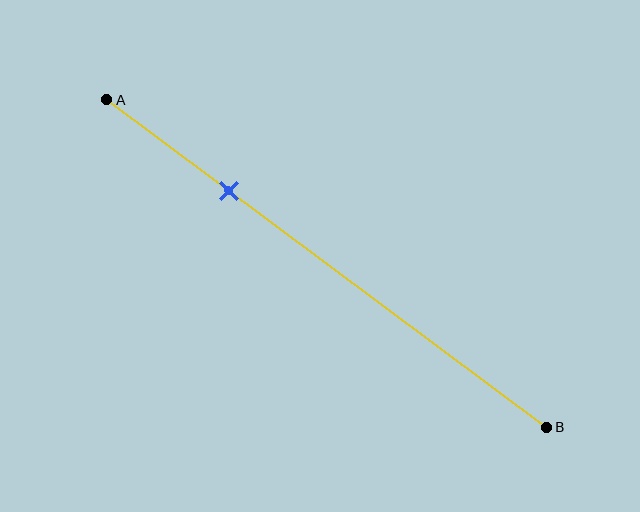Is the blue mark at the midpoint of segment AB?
No, the mark is at about 30% from A, not at the 50% midpoint.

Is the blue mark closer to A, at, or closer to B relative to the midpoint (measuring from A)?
The blue mark is closer to point A than the midpoint of segment AB.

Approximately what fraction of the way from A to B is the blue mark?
The blue mark is approximately 30% of the way from A to B.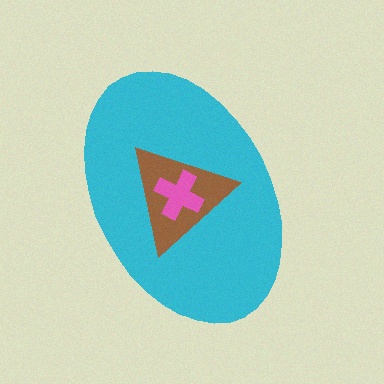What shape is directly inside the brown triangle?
The pink cross.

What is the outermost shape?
The cyan ellipse.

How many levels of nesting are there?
3.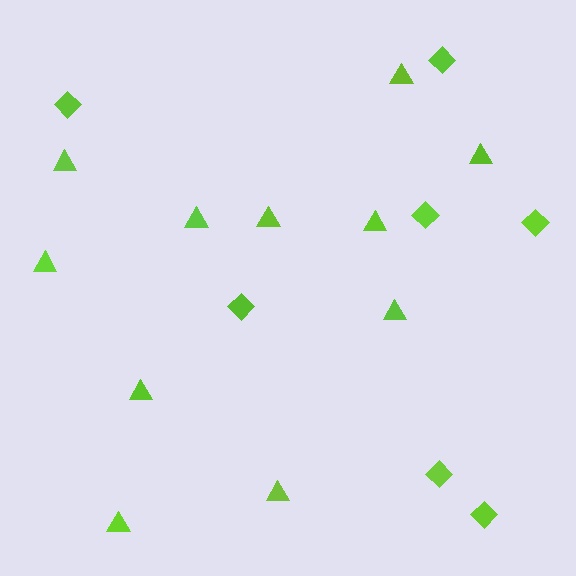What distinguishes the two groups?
There are 2 groups: one group of triangles (11) and one group of diamonds (7).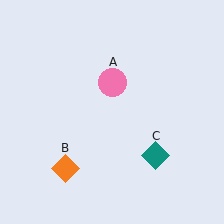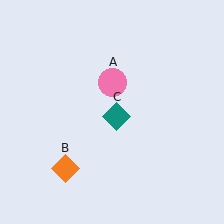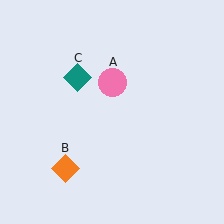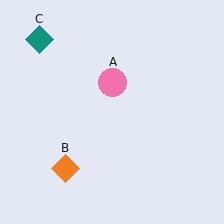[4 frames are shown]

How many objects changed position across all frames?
1 object changed position: teal diamond (object C).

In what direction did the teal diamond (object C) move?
The teal diamond (object C) moved up and to the left.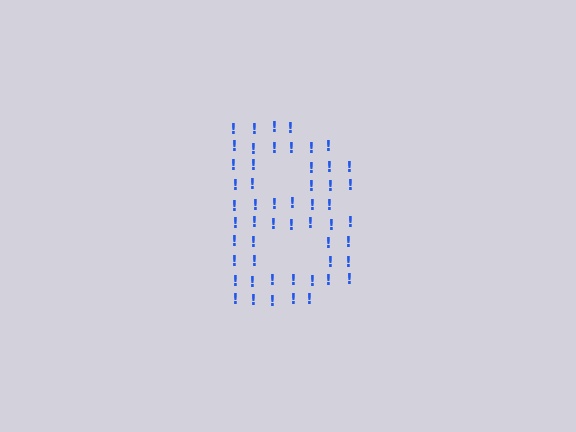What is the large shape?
The large shape is the letter B.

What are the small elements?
The small elements are exclamation marks.